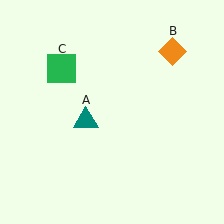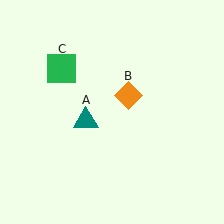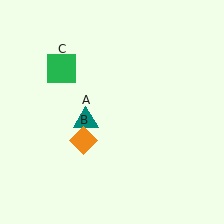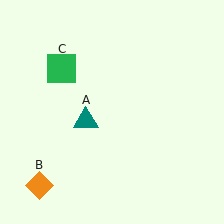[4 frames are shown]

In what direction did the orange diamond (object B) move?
The orange diamond (object B) moved down and to the left.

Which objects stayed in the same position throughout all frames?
Teal triangle (object A) and green square (object C) remained stationary.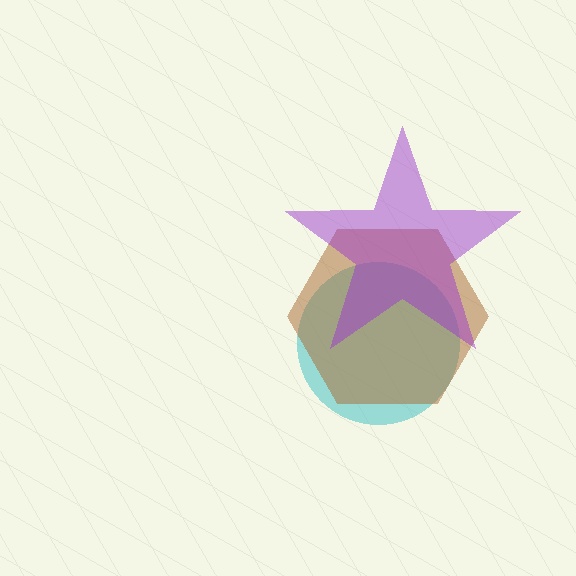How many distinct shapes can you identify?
There are 3 distinct shapes: a cyan circle, a brown hexagon, a purple star.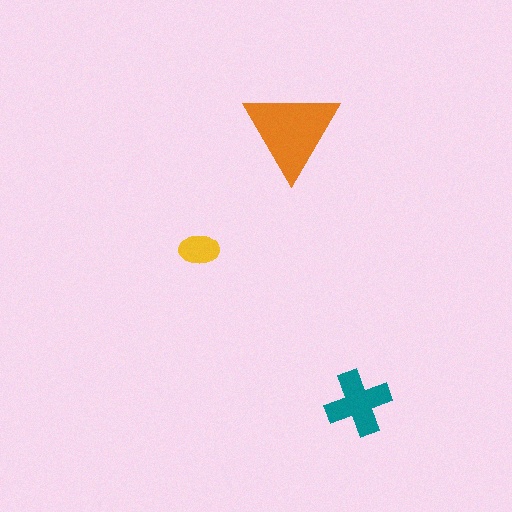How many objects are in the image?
There are 3 objects in the image.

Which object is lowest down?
The teal cross is bottommost.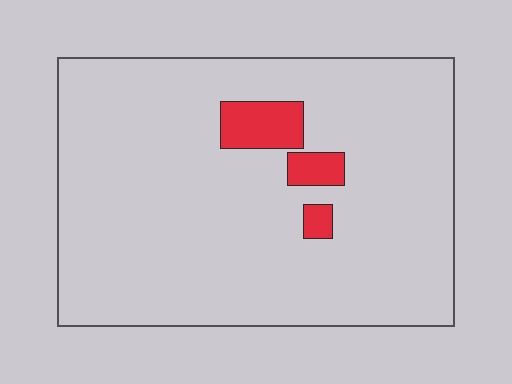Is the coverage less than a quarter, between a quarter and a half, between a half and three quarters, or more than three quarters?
Less than a quarter.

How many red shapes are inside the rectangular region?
3.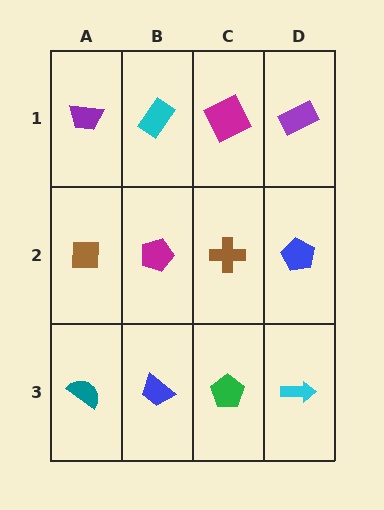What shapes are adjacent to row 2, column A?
A purple trapezoid (row 1, column A), a teal semicircle (row 3, column A), a magenta pentagon (row 2, column B).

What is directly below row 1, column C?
A brown cross.